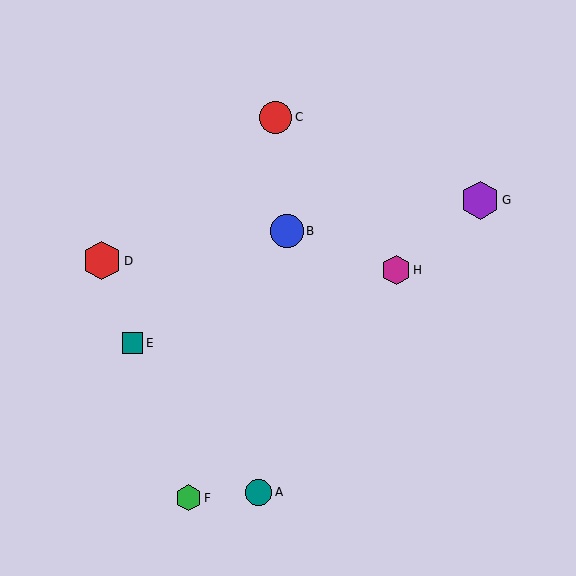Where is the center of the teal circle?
The center of the teal circle is at (259, 492).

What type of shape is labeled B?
Shape B is a blue circle.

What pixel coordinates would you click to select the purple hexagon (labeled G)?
Click at (480, 200) to select the purple hexagon G.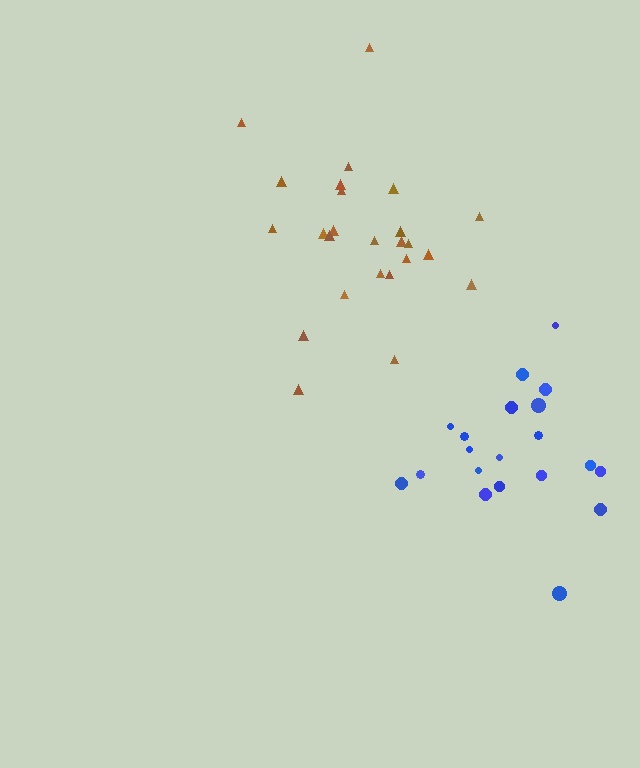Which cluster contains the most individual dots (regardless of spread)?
Brown (25).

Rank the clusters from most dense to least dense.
brown, blue.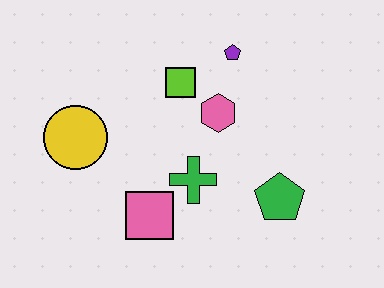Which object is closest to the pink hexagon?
The lime square is closest to the pink hexagon.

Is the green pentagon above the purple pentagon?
No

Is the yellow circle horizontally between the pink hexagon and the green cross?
No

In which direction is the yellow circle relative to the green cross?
The yellow circle is to the left of the green cross.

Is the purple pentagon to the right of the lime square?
Yes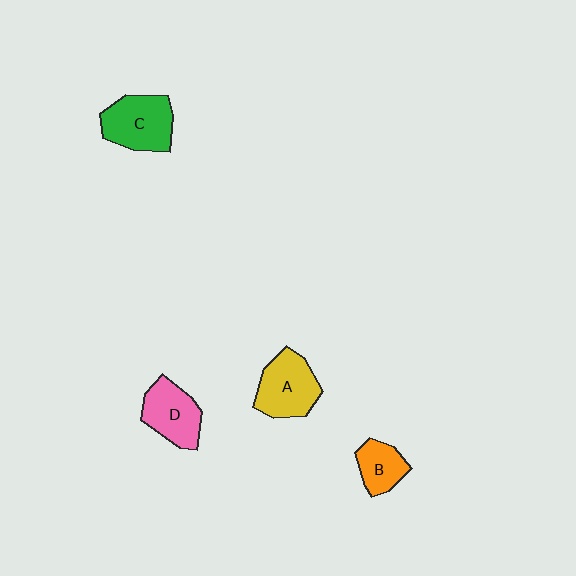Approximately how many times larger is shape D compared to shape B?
Approximately 1.5 times.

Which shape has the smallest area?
Shape B (orange).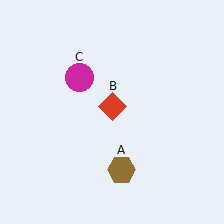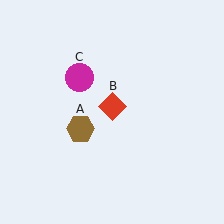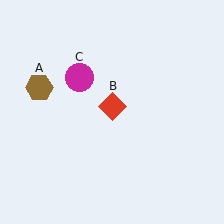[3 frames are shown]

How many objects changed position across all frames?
1 object changed position: brown hexagon (object A).